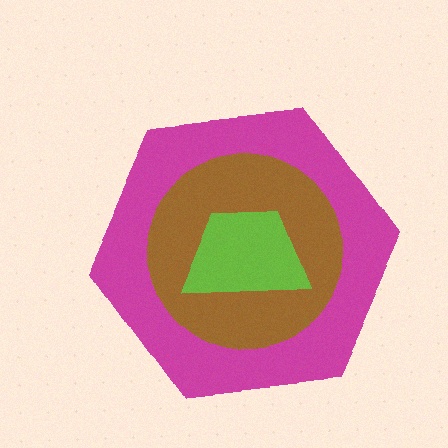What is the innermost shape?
The lime trapezoid.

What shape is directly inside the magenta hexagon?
The brown circle.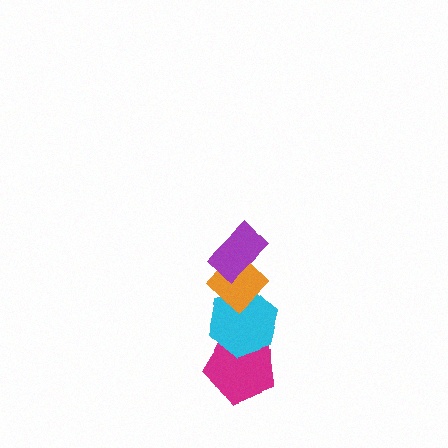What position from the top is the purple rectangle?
The purple rectangle is 1st from the top.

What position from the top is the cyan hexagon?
The cyan hexagon is 3rd from the top.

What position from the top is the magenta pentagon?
The magenta pentagon is 4th from the top.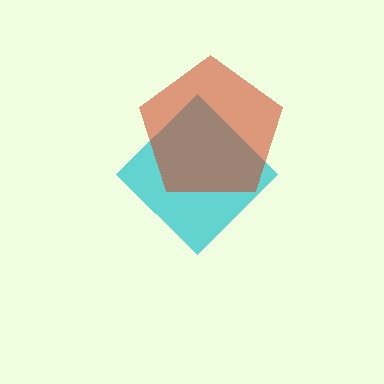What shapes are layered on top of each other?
The layered shapes are: a cyan diamond, a red pentagon.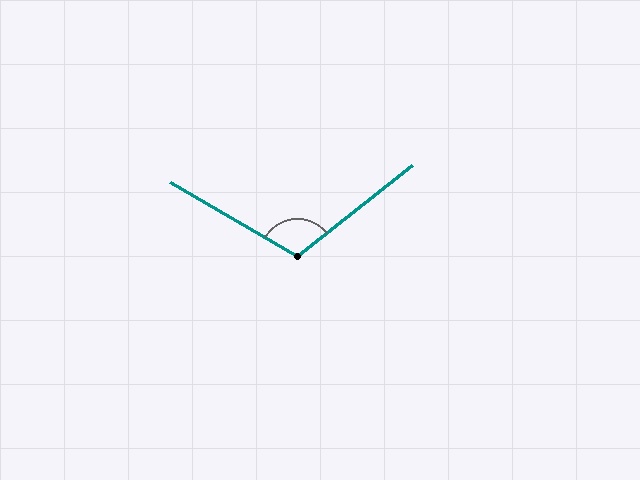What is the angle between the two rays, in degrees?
Approximately 111 degrees.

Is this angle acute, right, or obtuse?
It is obtuse.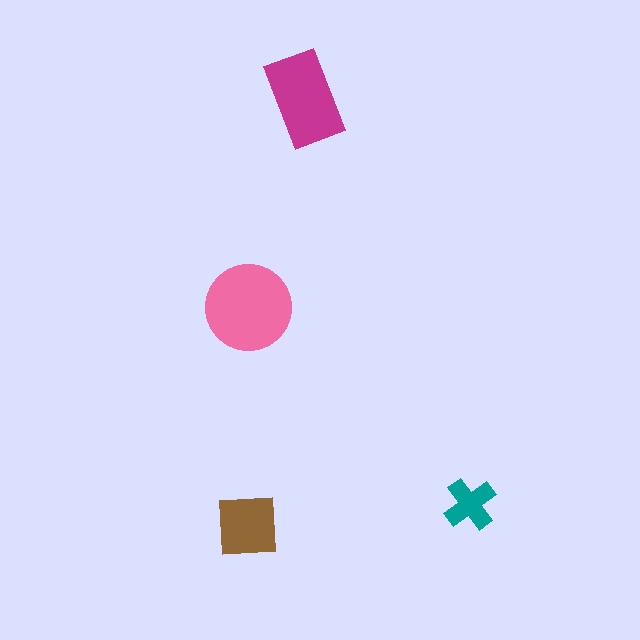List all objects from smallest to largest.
The teal cross, the brown square, the magenta rectangle, the pink circle.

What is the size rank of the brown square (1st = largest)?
3rd.